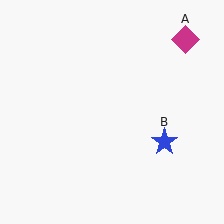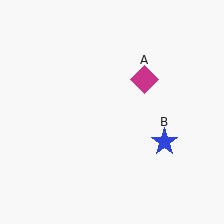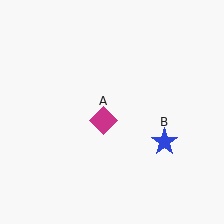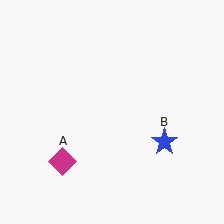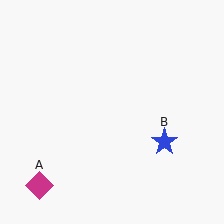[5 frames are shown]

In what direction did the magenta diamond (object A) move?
The magenta diamond (object A) moved down and to the left.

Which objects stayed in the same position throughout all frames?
Blue star (object B) remained stationary.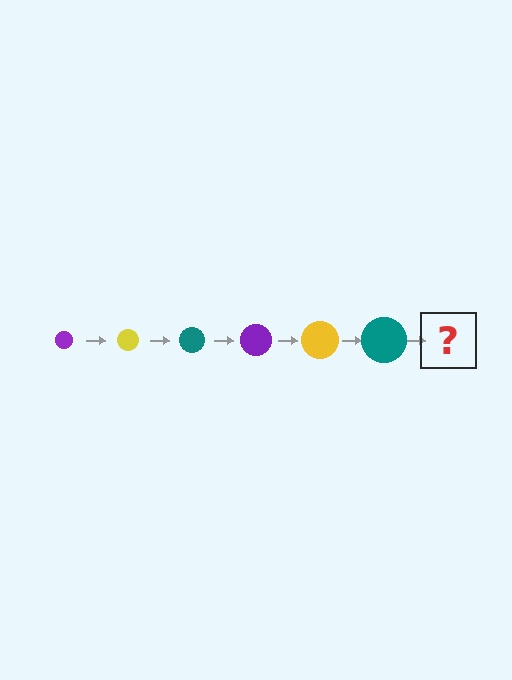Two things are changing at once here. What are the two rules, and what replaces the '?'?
The two rules are that the circle grows larger each step and the color cycles through purple, yellow, and teal. The '?' should be a purple circle, larger than the previous one.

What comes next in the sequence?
The next element should be a purple circle, larger than the previous one.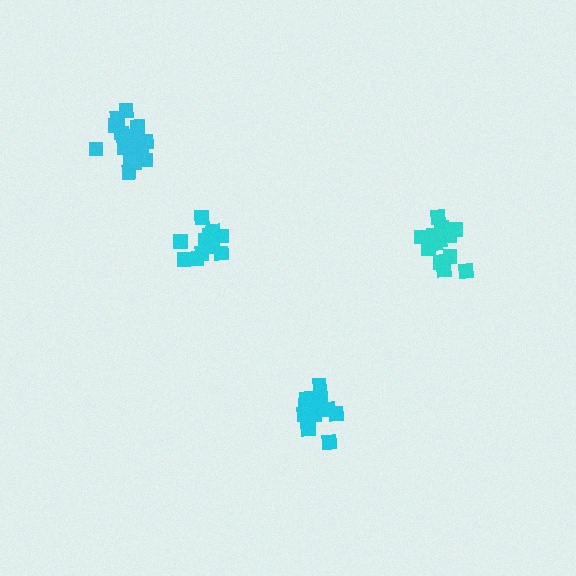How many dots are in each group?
Group 1: 14 dots, Group 2: 15 dots, Group 3: 17 dots, Group 4: 18 dots (64 total).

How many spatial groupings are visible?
There are 4 spatial groupings.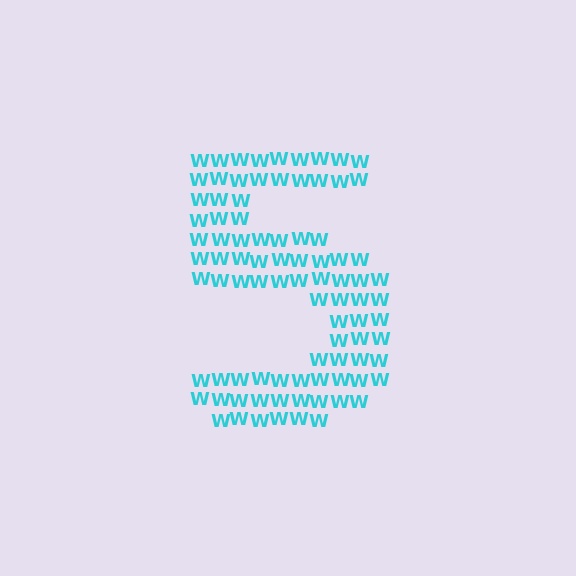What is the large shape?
The large shape is the digit 5.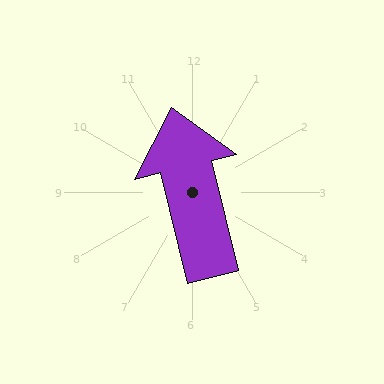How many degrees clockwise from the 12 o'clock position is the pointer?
Approximately 346 degrees.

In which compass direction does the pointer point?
North.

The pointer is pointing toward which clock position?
Roughly 12 o'clock.